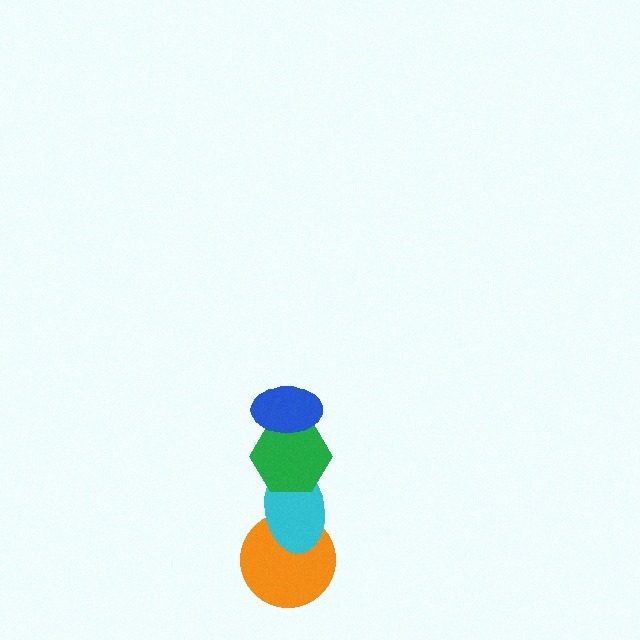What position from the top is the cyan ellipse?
The cyan ellipse is 3rd from the top.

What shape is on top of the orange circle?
The cyan ellipse is on top of the orange circle.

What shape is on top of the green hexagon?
The blue ellipse is on top of the green hexagon.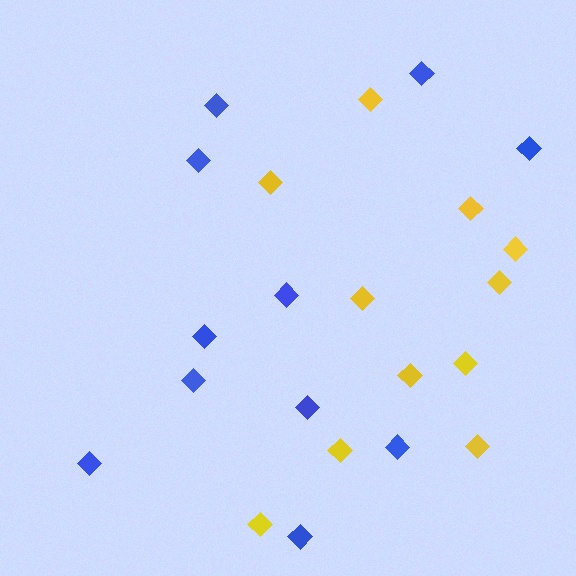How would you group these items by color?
There are 2 groups: one group of yellow diamonds (11) and one group of blue diamonds (11).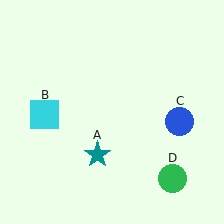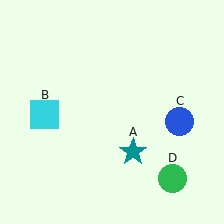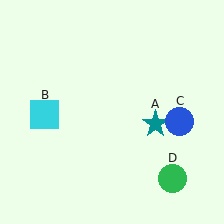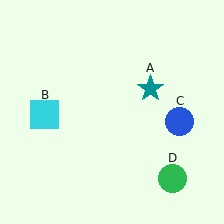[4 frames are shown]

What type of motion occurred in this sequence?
The teal star (object A) rotated counterclockwise around the center of the scene.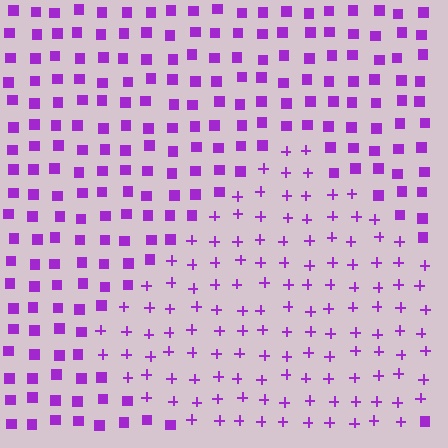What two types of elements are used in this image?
The image uses plus signs inside the diamond region and squares outside it.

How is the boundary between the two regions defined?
The boundary is defined by a change in element shape: plus signs inside vs. squares outside. All elements share the same color and spacing.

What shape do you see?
I see a diamond.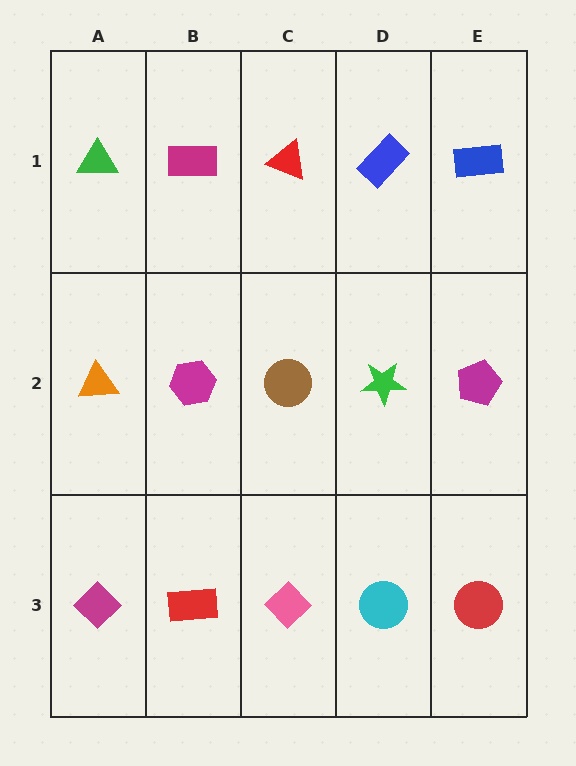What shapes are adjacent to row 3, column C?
A brown circle (row 2, column C), a red rectangle (row 3, column B), a cyan circle (row 3, column D).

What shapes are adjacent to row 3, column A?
An orange triangle (row 2, column A), a red rectangle (row 3, column B).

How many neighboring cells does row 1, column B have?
3.